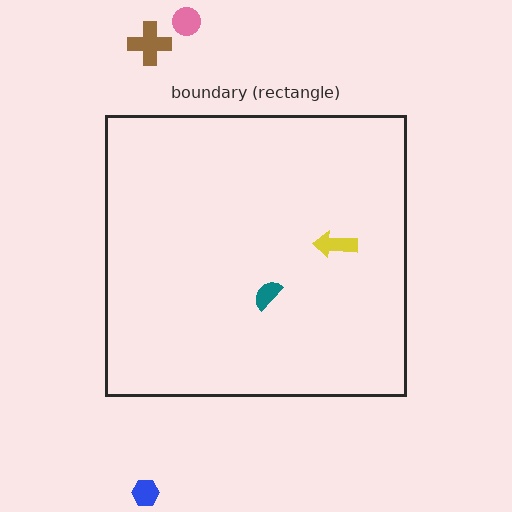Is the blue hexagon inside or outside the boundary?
Outside.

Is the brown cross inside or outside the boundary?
Outside.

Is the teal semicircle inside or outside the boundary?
Inside.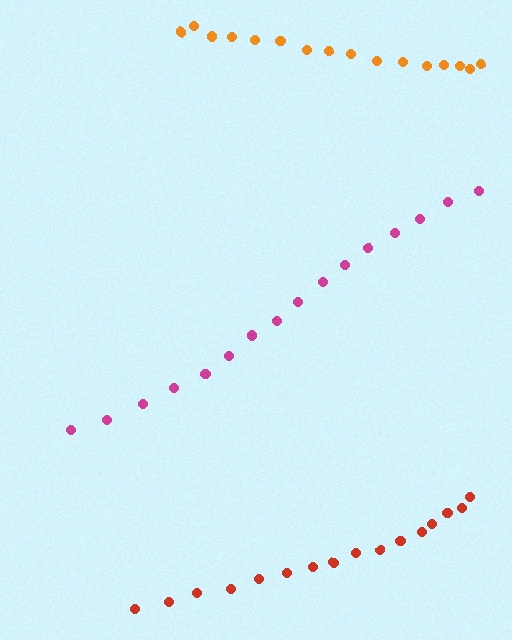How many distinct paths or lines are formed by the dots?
There are 3 distinct paths.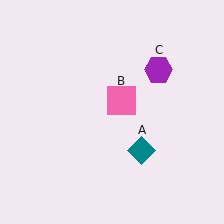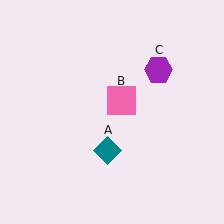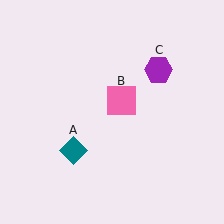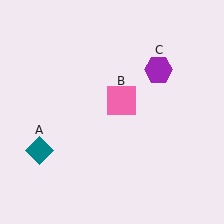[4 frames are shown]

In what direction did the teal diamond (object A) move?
The teal diamond (object A) moved left.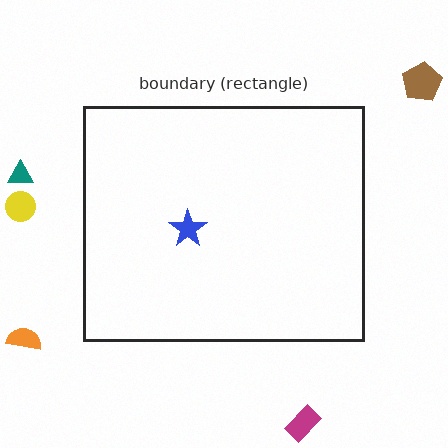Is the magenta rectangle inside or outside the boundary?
Outside.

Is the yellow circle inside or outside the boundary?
Outside.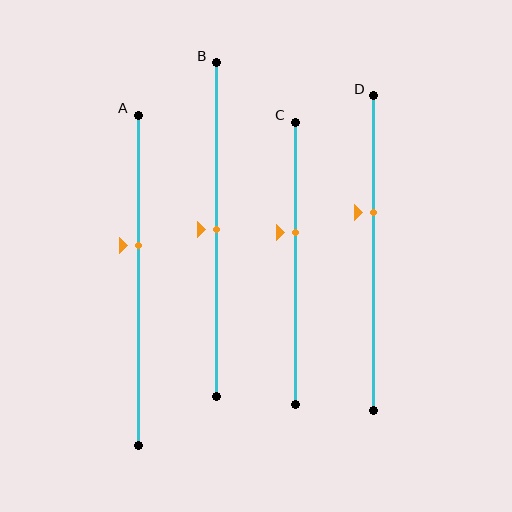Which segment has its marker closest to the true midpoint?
Segment B has its marker closest to the true midpoint.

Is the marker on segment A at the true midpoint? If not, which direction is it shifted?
No, the marker on segment A is shifted upward by about 11% of the segment length.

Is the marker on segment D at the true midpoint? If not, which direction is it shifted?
No, the marker on segment D is shifted upward by about 13% of the segment length.